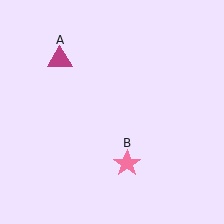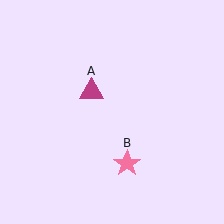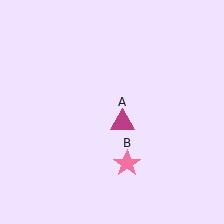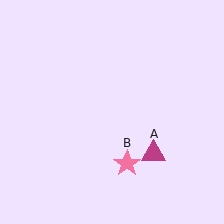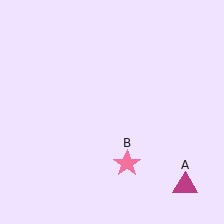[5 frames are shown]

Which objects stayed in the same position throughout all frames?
Pink star (object B) remained stationary.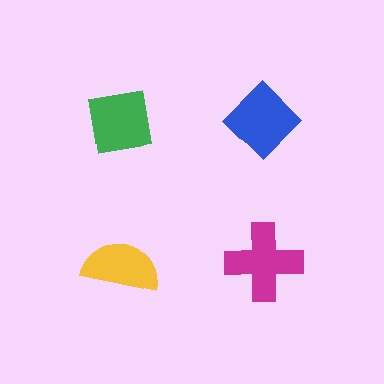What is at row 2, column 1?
A yellow semicircle.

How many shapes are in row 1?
2 shapes.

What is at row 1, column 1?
A green square.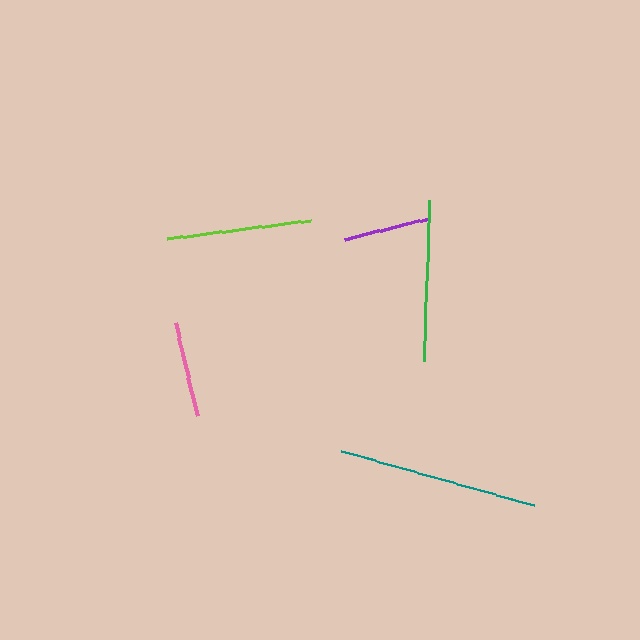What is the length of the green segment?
The green segment is approximately 161 pixels long.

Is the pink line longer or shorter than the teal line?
The teal line is longer than the pink line.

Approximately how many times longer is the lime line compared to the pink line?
The lime line is approximately 1.5 times the length of the pink line.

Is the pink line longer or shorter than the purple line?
The pink line is longer than the purple line.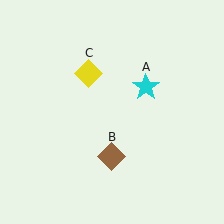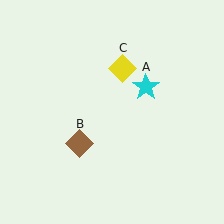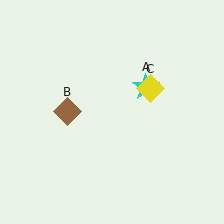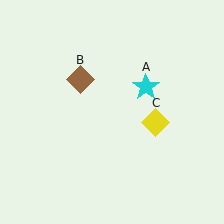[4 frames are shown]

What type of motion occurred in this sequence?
The brown diamond (object B), yellow diamond (object C) rotated clockwise around the center of the scene.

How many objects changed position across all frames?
2 objects changed position: brown diamond (object B), yellow diamond (object C).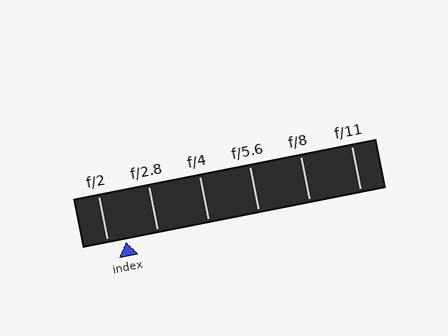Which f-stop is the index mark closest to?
The index mark is closest to f/2.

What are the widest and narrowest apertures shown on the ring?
The widest aperture shown is f/2 and the narrowest is f/11.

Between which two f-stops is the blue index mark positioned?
The index mark is between f/2 and f/2.8.